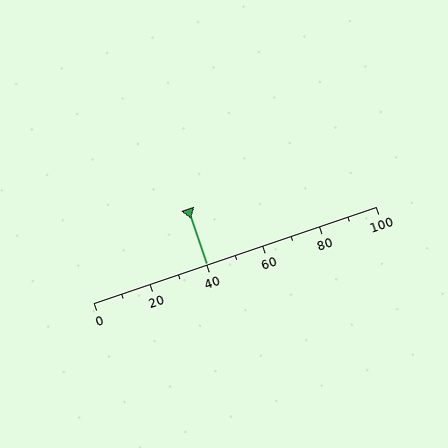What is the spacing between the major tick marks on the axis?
The major ticks are spaced 20 apart.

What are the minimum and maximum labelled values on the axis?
The axis runs from 0 to 100.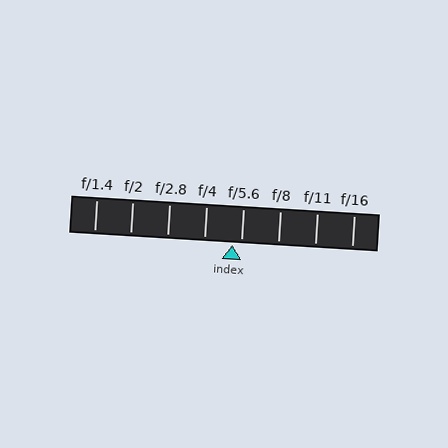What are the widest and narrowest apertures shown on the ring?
The widest aperture shown is f/1.4 and the narrowest is f/16.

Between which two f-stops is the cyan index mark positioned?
The index mark is between f/4 and f/5.6.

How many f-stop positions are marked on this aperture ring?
There are 8 f-stop positions marked.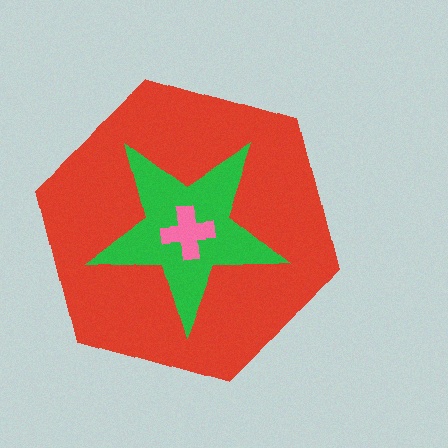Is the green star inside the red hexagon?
Yes.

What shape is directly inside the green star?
The pink cross.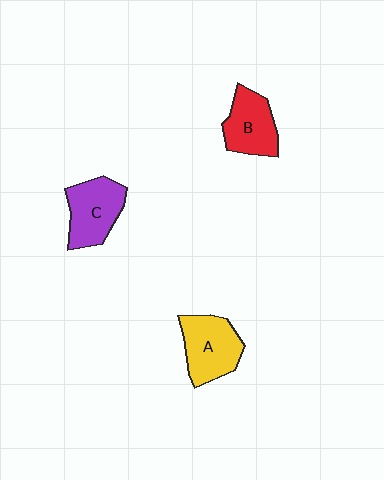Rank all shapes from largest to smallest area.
From largest to smallest: A (yellow), C (purple), B (red).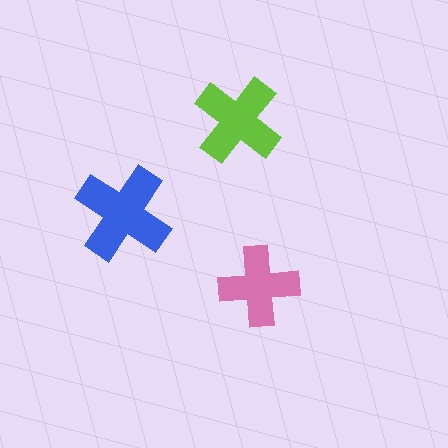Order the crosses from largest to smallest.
the blue one, the lime one, the pink one.